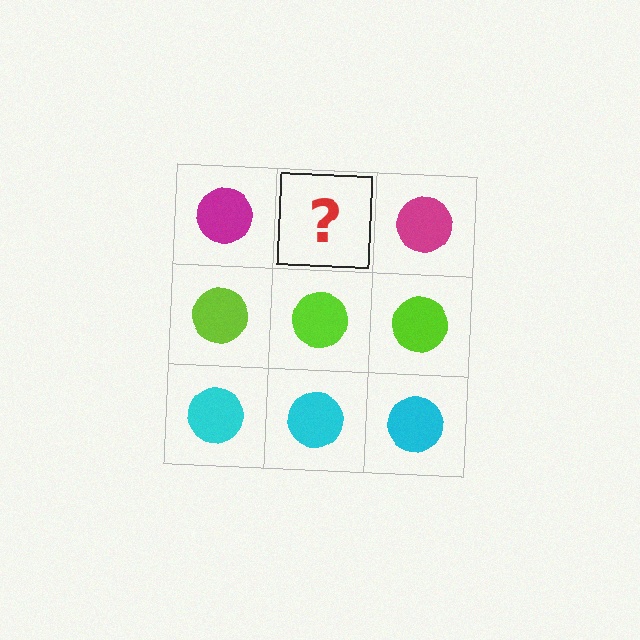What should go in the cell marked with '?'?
The missing cell should contain a magenta circle.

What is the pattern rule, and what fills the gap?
The rule is that each row has a consistent color. The gap should be filled with a magenta circle.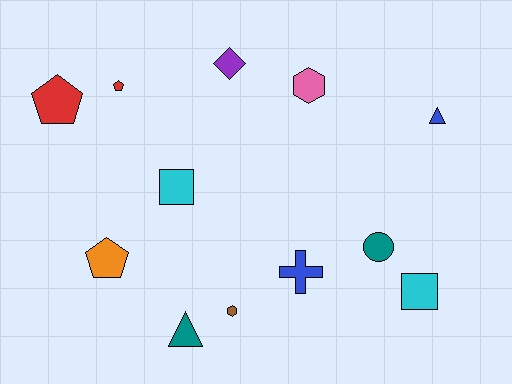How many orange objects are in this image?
There is 1 orange object.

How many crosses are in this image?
There is 1 cross.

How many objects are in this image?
There are 12 objects.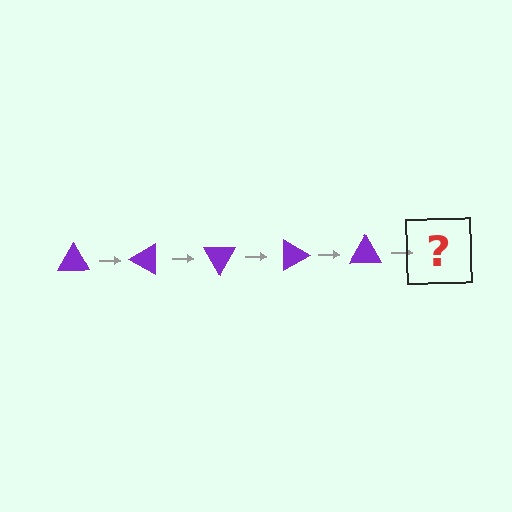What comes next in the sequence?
The next element should be a purple triangle rotated 150 degrees.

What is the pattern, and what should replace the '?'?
The pattern is that the triangle rotates 30 degrees each step. The '?' should be a purple triangle rotated 150 degrees.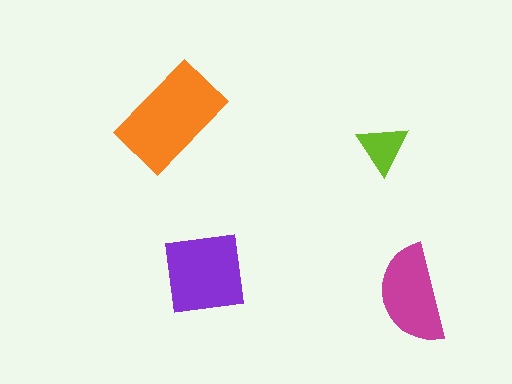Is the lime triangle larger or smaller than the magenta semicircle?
Smaller.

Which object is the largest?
The orange rectangle.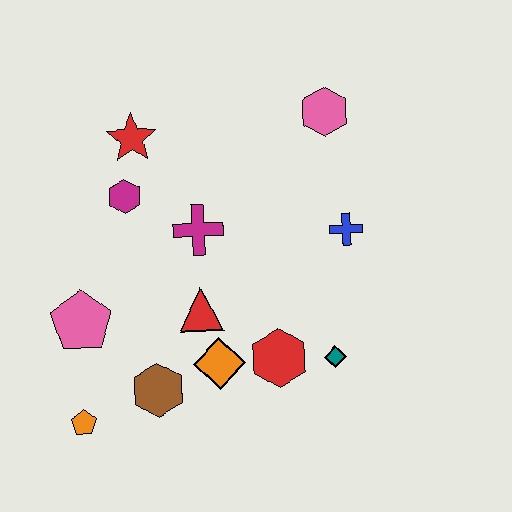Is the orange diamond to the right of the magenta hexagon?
Yes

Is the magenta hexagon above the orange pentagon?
Yes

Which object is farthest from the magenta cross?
The orange pentagon is farthest from the magenta cross.